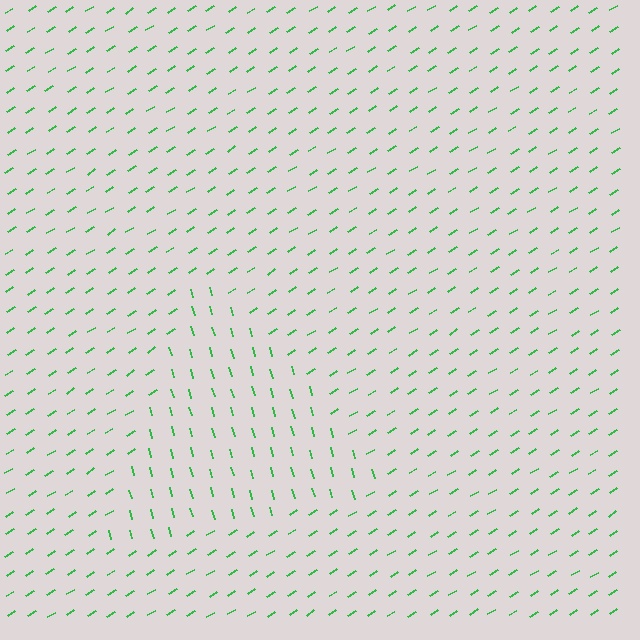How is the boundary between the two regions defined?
The boundary is defined purely by a change in line orientation (approximately 73 degrees difference). All lines are the same color and thickness.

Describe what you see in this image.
The image is filled with small green line segments. A triangle region in the image has lines oriented differently from the surrounding lines, creating a visible texture boundary.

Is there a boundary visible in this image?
Yes, there is a texture boundary formed by a change in line orientation.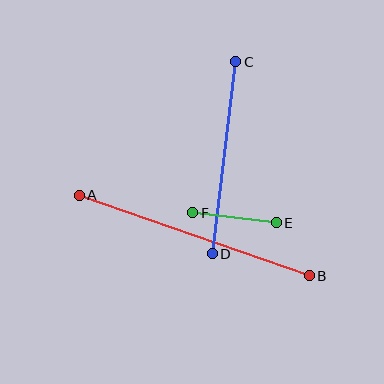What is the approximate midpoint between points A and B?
The midpoint is at approximately (194, 236) pixels.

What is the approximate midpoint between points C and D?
The midpoint is at approximately (224, 158) pixels.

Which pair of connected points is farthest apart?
Points A and B are farthest apart.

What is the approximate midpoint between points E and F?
The midpoint is at approximately (235, 218) pixels.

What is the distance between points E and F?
The distance is approximately 84 pixels.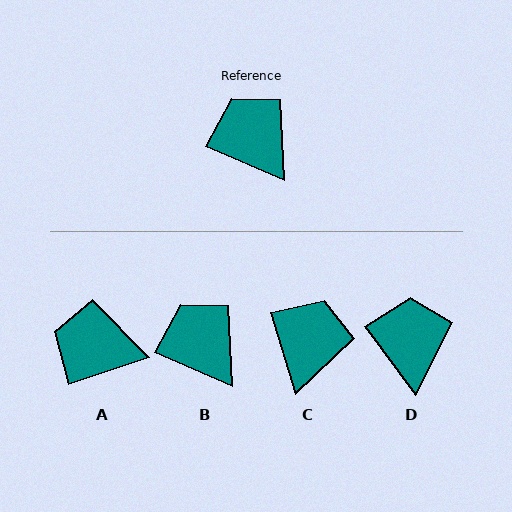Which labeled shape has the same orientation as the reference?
B.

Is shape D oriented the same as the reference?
No, it is off by about 30 degrees.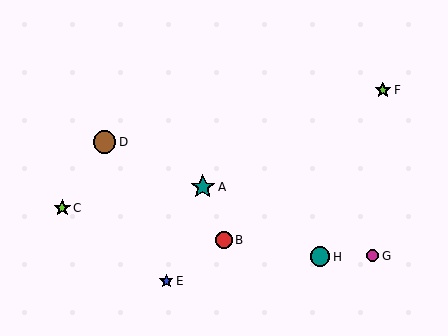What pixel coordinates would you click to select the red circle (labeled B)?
Click at (224, 240) to select the red circle B.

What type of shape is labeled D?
Shape D is a brown circle.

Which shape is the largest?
The teal star (labeled A) is the largest.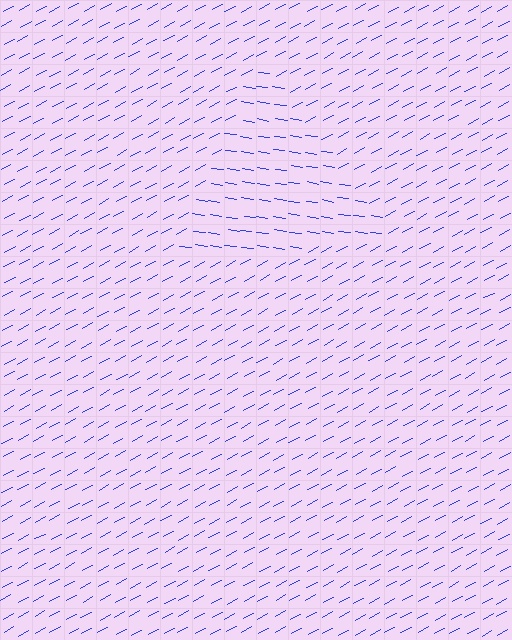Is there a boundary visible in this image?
Yes, there is a texture boundary formed by a change in line orientation.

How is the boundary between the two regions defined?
The boundary is defined purely by a change in line orientation (approximately 37 degrees difference). All lines are the same color and thickness.